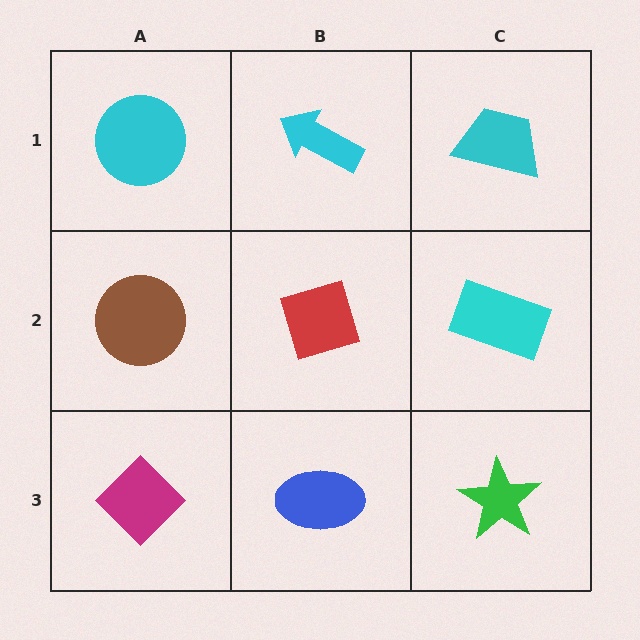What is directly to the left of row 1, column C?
A cyan arrow.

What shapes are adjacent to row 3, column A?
A brown circle (row 2, column A), a blue ellipse (row 3, column B).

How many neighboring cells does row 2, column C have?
3.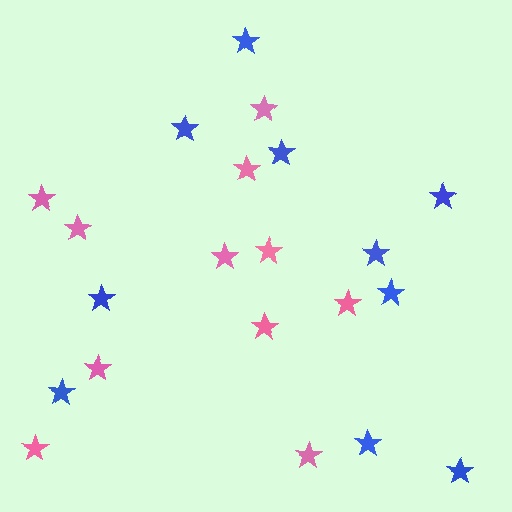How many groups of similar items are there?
There are 2 groups: one group of blue stars (10) and one group of pink stars (11).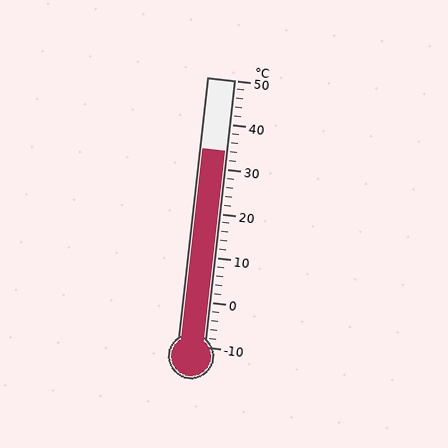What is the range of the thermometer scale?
The thermometer scale ranges from -10°C to 50°C.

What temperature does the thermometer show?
The thermometer shows approximately 34°C.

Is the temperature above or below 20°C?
The temperature is above 20°C.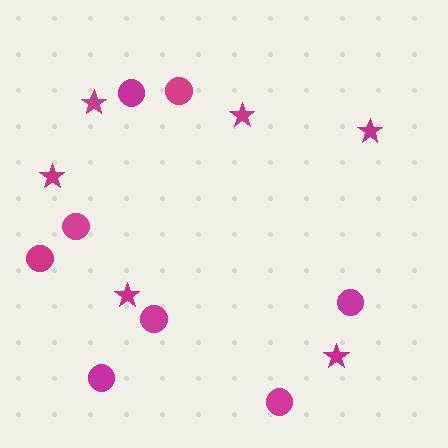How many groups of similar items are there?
There are 2 groups: one group of circles (8) and one group of stars (6).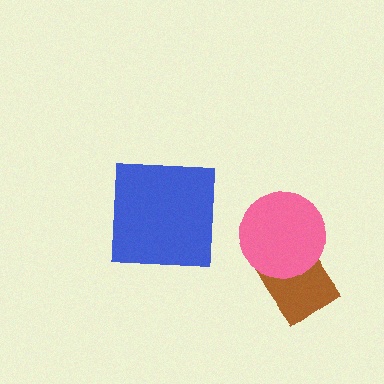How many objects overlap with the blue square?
0 objects overlap with the blue square.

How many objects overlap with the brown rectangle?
1 object overlaps with the brown rectangle.